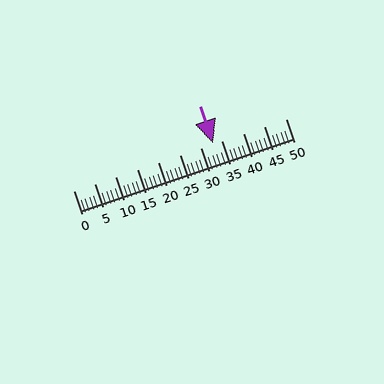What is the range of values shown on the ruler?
The ruler shows values from 0 to 50.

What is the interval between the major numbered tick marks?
The major tick marks are spaced 5 units apart.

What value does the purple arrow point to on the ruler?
The purple arrow points to approximately 33.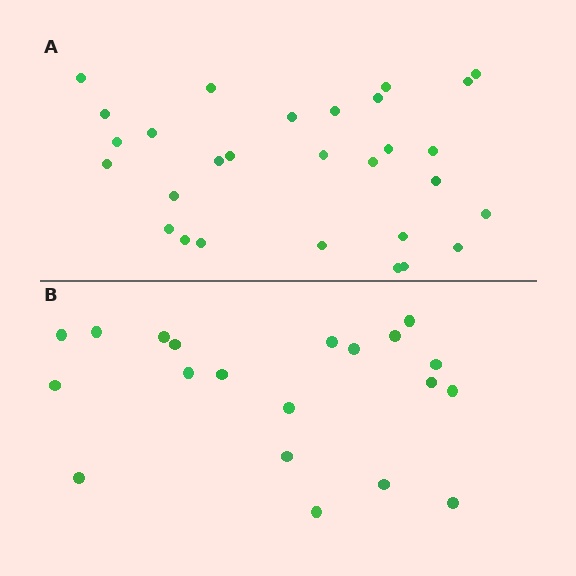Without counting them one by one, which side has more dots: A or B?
Region A (the top region) has more dots.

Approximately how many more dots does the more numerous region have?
Region A has roughly 8 or so more dots than region B.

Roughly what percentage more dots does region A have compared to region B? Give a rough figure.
About 45% more.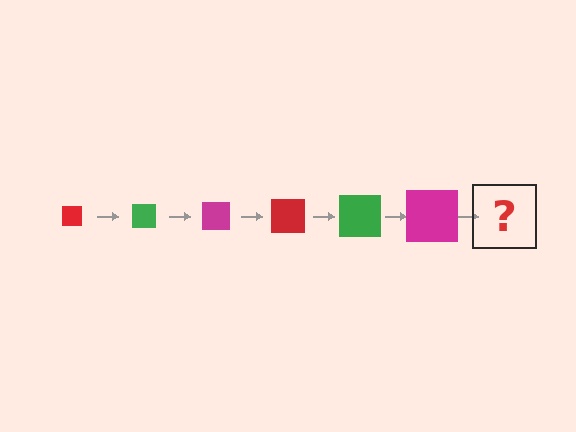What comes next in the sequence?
The next element should be a red square, larger than the previous one.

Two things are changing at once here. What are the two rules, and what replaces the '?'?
The two rules are that the square grows larger each step and the color cycles through red, green, and magenta. The '?' should be a red square, larger than the previous one.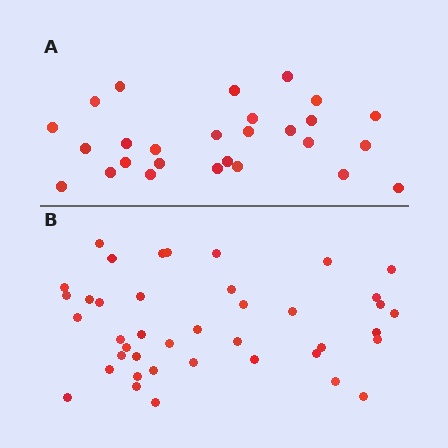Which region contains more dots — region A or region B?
Region B (the bottom region) has more dots.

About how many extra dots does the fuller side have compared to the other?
Region B has approximately 15 more dots than region A.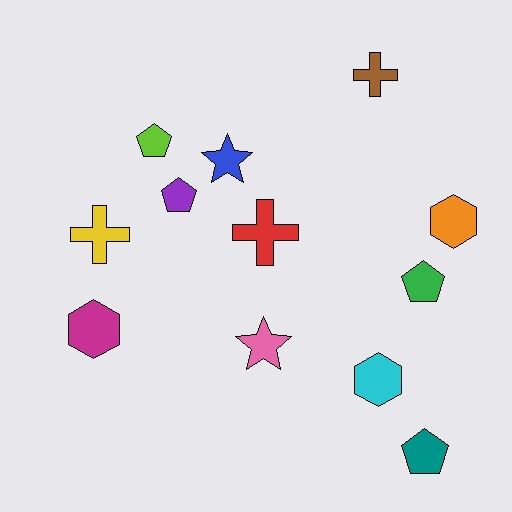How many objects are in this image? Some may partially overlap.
There are 12 objects.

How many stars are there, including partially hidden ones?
There are 2 stars.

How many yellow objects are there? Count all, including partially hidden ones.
There is 1 yellow object.